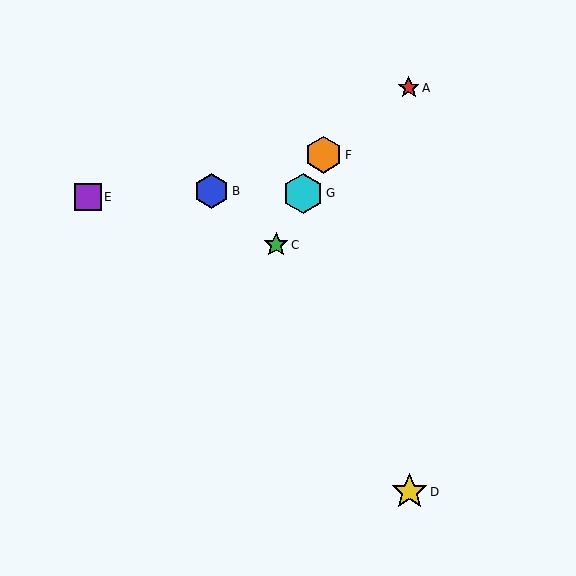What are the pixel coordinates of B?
Object B is at (211, 191).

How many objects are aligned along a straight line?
3 objects (C, F, G) are aligned along a straight line.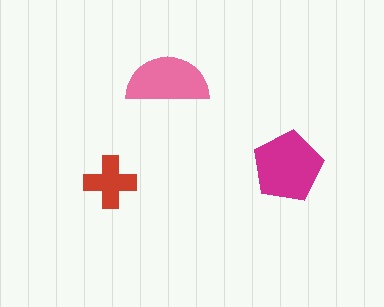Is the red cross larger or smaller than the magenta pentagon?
Smaller.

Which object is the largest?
The magenta pentagon.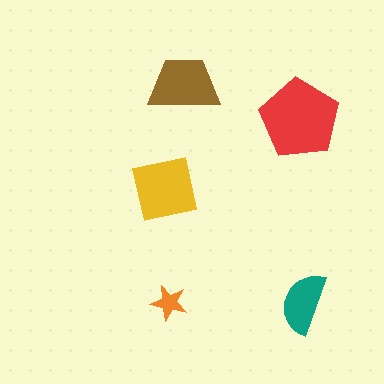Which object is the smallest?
The orange star.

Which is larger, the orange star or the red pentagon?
The red pentagon.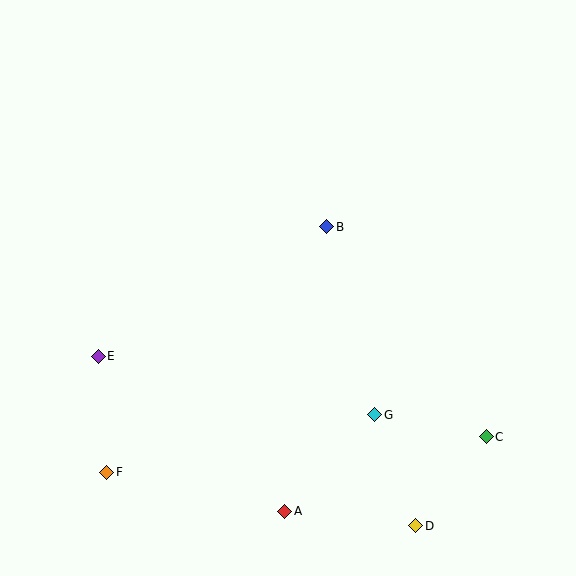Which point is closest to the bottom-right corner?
Point C is closest to the bottom-right corner.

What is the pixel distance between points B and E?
The distance between B and E is 263 pixels.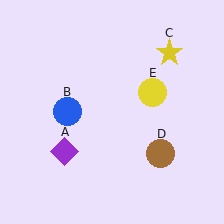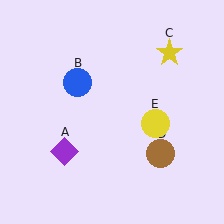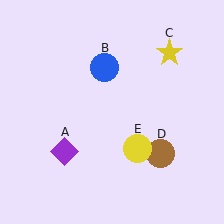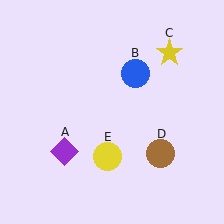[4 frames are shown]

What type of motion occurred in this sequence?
The blue circle (object B), yellow circle (object E) rotated clockwise around the center of the scene.